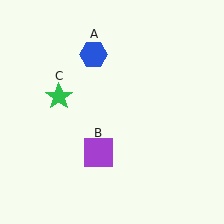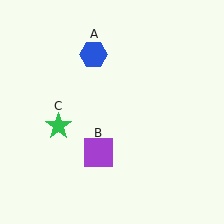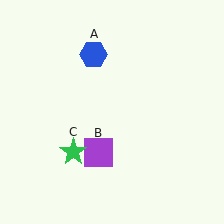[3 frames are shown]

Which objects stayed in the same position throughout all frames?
Blue hexagon (object A) and purple square (object B) remained stationary.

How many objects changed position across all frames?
1 object changed position: green star (object C).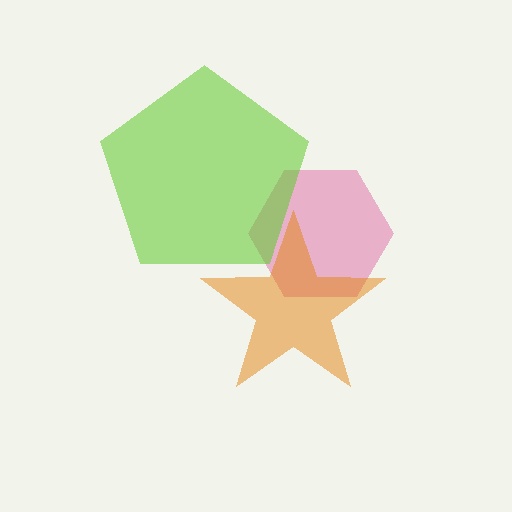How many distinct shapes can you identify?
There are 3 distinct shapes: a pink hexagon, a lime pentagon, an orange star.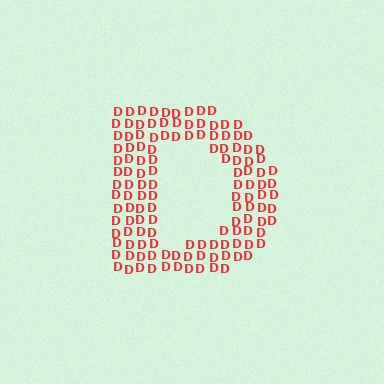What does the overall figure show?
The overall figure shows the letter D.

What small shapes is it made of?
It is made of small letter D's.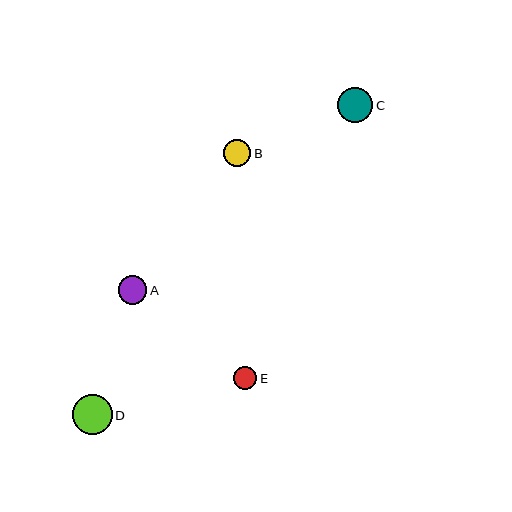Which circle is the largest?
Circle D is the largest with a size of approximately 40 pixels.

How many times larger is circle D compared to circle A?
Circle D is approximately 1.4 times the size of circle A.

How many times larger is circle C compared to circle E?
Circle C is approximately 1.5 times the size of circle E.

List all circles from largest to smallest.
From largest to smallest: D, C, A, B, E.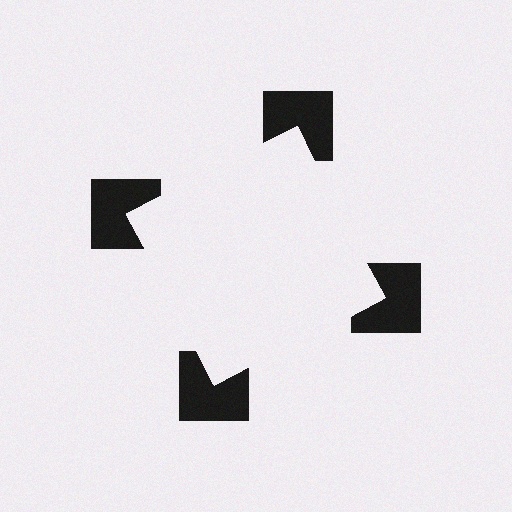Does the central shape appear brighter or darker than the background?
It typically appears slightly brighter than the background, even though no actual brightness change is drawn.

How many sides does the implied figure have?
4 sides.